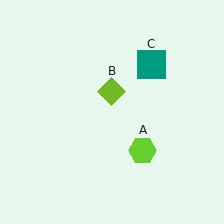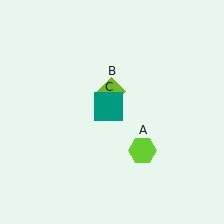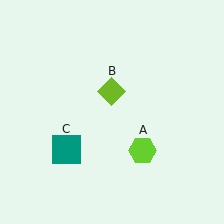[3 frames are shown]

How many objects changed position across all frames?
1 object changed position: teal square (object C).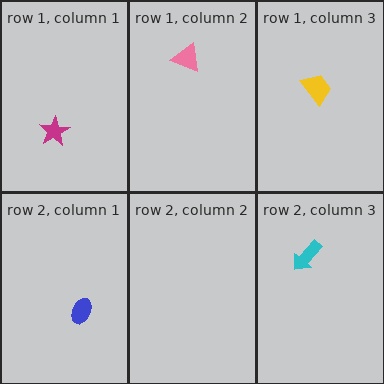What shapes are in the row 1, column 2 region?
The pink triangle.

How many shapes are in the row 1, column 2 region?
1.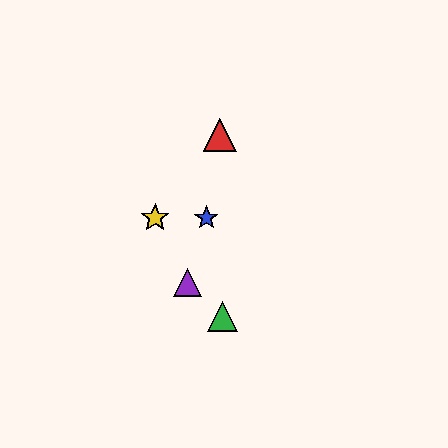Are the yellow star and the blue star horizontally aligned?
Yes, both are at y≈218.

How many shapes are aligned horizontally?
2 shapes (the blue star, the yellow star) are aligned horizontally.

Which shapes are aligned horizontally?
The blue star, the yellow star are aligned horizontally.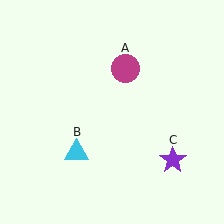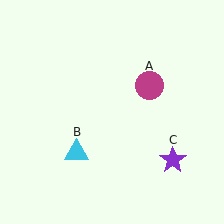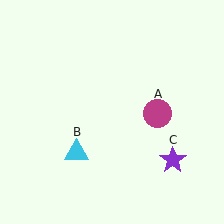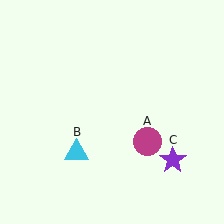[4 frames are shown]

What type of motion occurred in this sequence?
The magenta circle (object A) rotated clockwise around the center of the scene.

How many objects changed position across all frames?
1 object changed position: magenta circle (object A).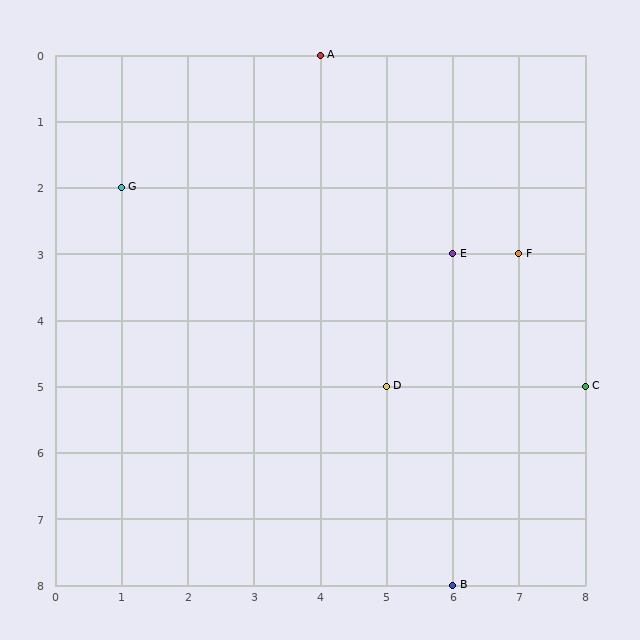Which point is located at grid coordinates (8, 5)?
Point C is at (8, 5).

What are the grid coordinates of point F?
Point F is at grid coordinates (7, 3).